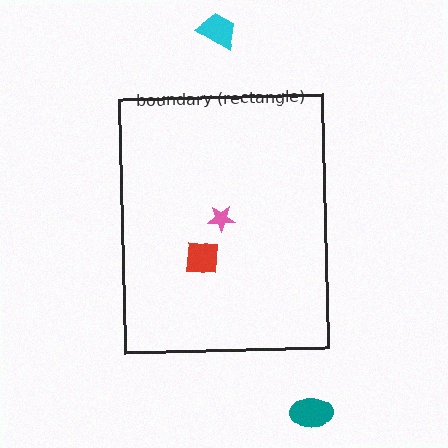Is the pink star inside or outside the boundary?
Inside.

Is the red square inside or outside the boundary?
Inside.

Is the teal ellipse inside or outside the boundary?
Outside.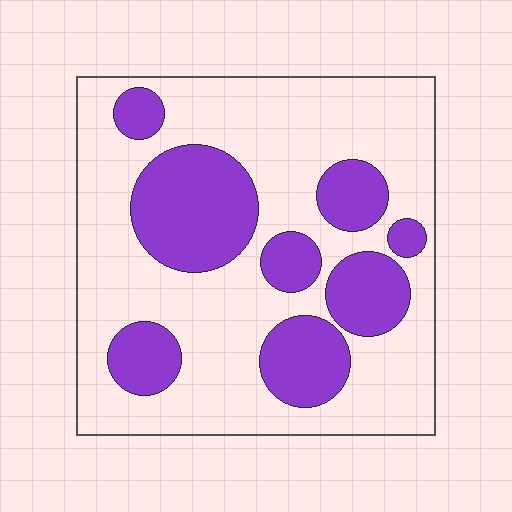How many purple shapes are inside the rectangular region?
8.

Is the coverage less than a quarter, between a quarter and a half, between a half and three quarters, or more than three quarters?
Between a quarter and a half.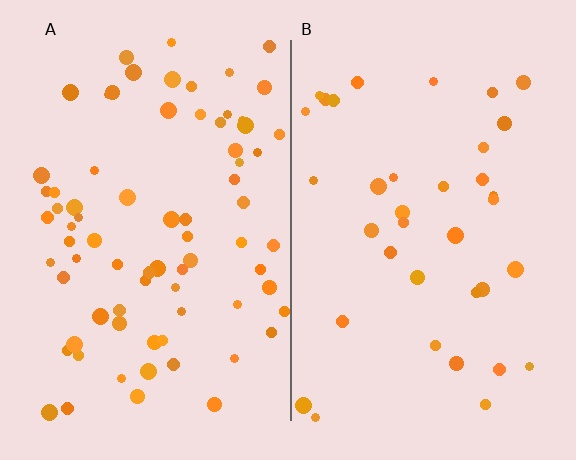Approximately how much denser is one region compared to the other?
Approximately 2.1× — region A over region B.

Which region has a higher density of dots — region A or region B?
A (the left).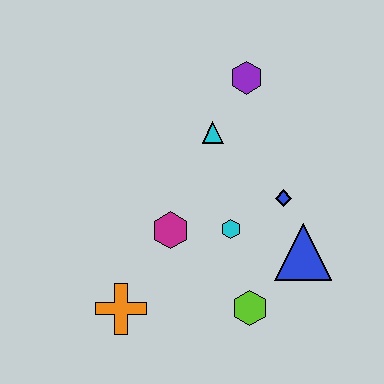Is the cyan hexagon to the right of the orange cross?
Yes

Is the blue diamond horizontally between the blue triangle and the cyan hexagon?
Yes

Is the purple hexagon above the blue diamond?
Yes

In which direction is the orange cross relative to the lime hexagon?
The orange cross is to the left of the lime hexagon.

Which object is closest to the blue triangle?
The blue diamond is closest to the blue triangle.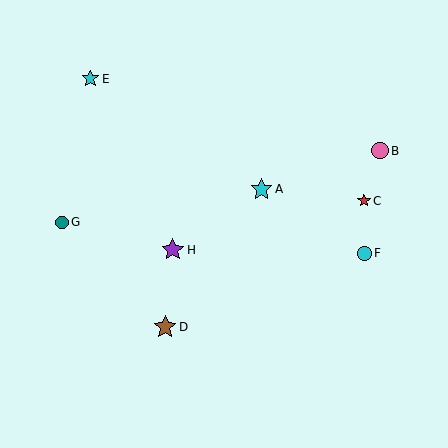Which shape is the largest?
The brown star (labeled D) is the largest.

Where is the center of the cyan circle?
The center of the cyan circle is at (364, 253).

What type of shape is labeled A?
Shape A is a cyan star.